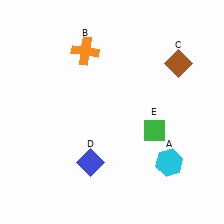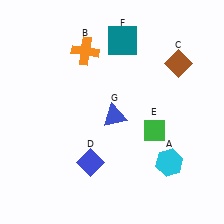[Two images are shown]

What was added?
A teal square (F), a blue triangle (G) were added in Image 2.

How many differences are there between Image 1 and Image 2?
There are 2 differences between the two images.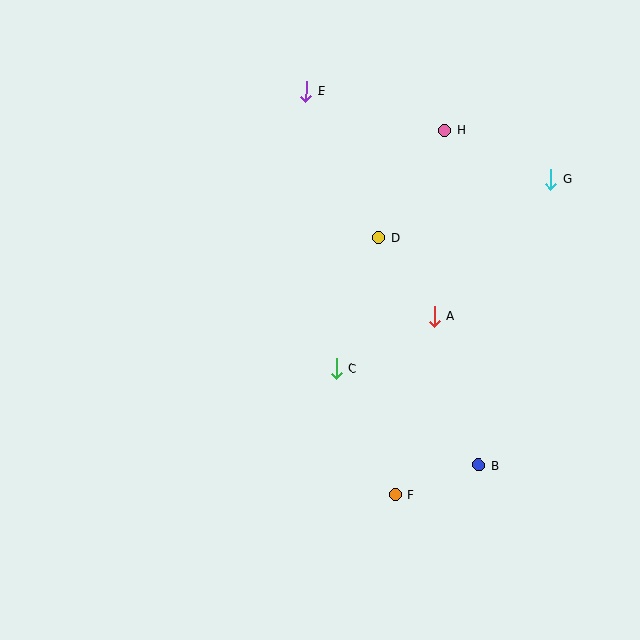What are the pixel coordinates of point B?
Point B is at (479, 465).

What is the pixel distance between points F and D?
The distance between F and D is 258 pixels.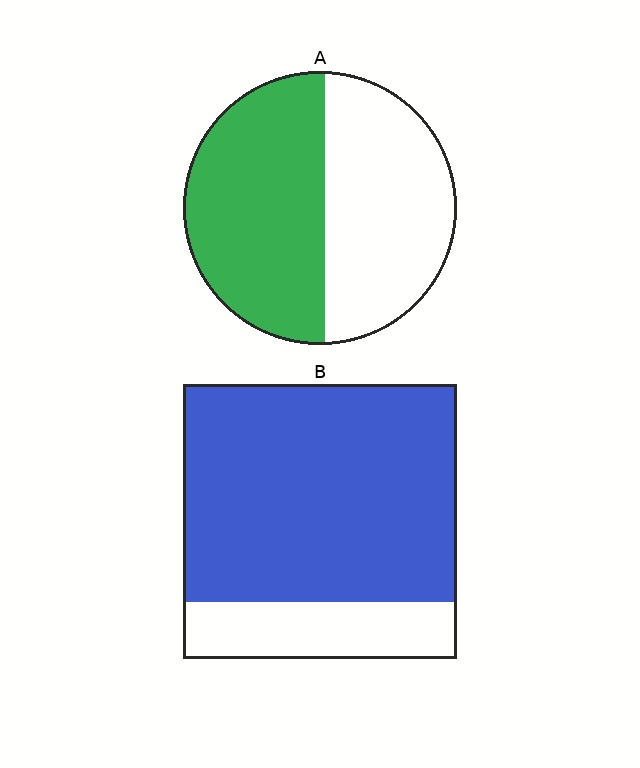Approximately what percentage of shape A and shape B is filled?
A is approximately 50% and B is approximately 80%.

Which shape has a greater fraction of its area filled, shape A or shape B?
Shape B.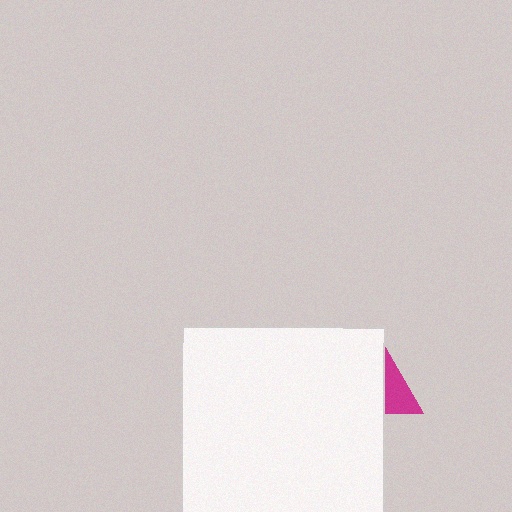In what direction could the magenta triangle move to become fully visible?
The magenta triangle could move right. That would shift it out from behind the white rectangle entirely.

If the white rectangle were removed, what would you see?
You would see the complete magenta triangle.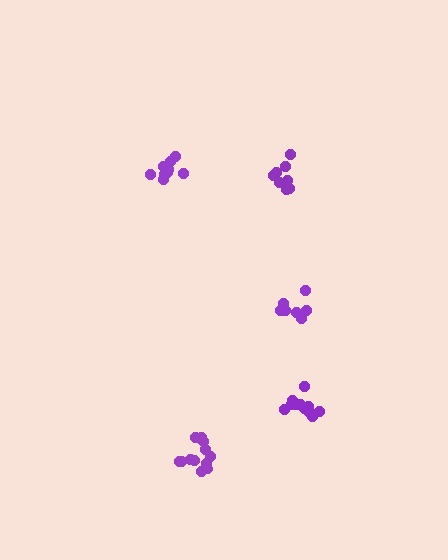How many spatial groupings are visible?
There are 5 spatial groupings.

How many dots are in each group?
Group 1: 7 dots, Group 2: 9 dots, Group 3: 8 dots, Group 4: 12 dots, Group 5: 12 dots (48 total).